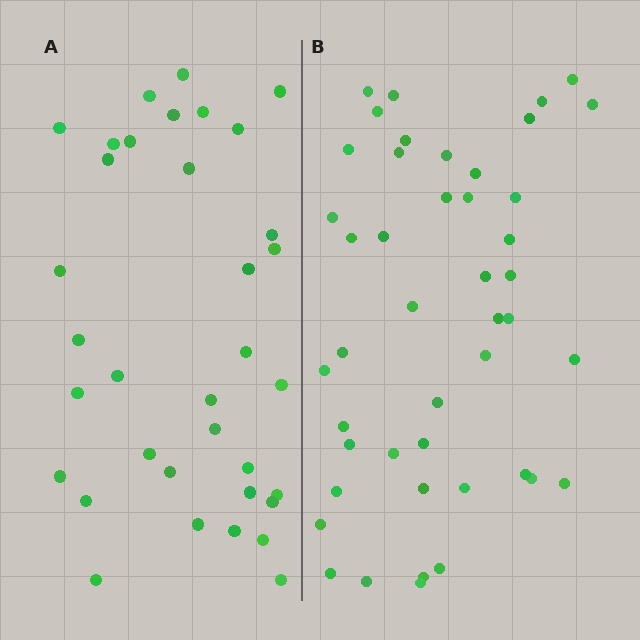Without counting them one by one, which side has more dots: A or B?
Region B (the right region) has more dots.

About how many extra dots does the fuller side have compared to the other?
Region B has roughly 10 or so more dots than region A.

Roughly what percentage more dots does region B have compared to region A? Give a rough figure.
About 30% more.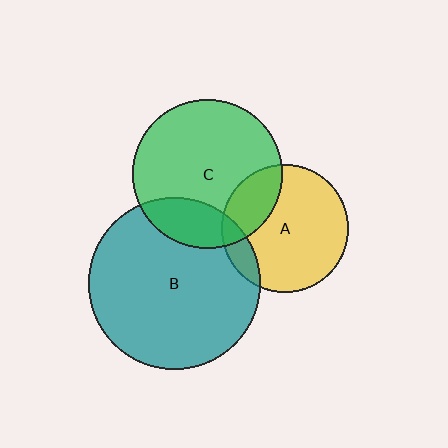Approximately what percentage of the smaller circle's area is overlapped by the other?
Approximately 25%.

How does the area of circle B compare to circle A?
Approximately 1.8 times.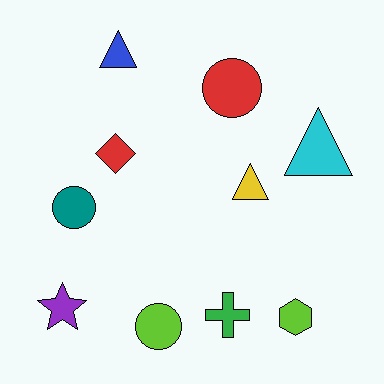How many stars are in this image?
There is 1 star.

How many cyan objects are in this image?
There is 1 cyan object.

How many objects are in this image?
There are 10 objects.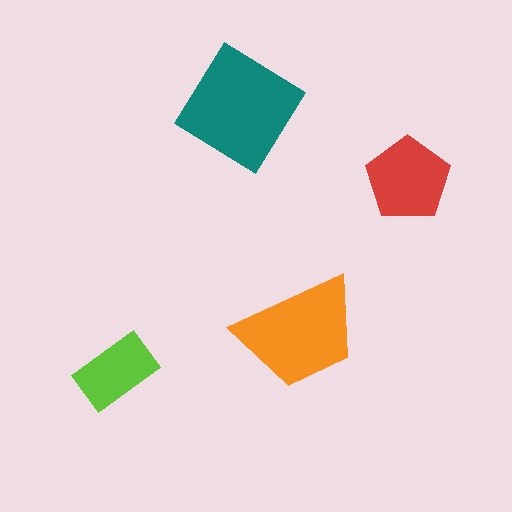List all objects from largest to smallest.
The teal diamond, the orange trapezoid, the red pentagon, the lime rectangle.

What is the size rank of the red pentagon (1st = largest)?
3rd.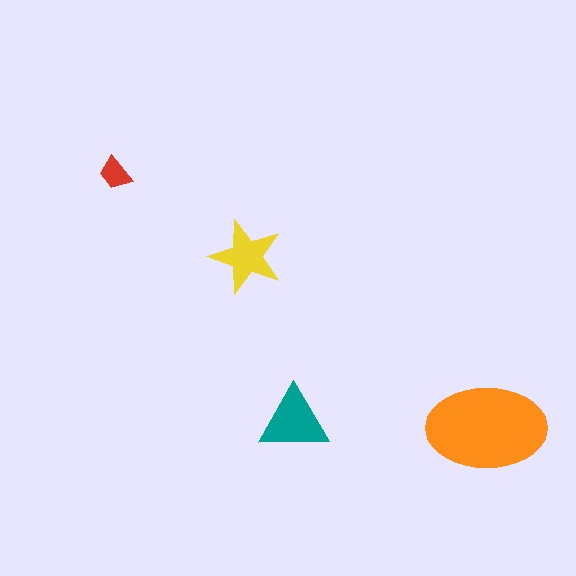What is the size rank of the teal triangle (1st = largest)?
2nd.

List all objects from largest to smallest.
The orange ellipse, the teal triangle, the yellow star, the red trapezoid.